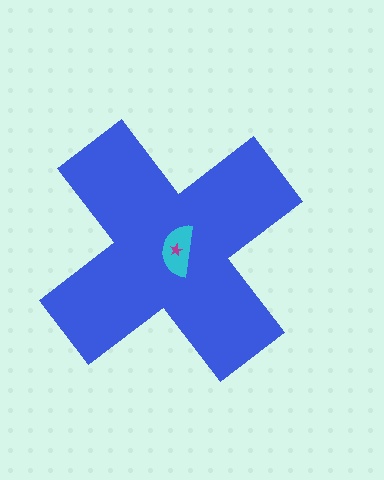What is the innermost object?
The magenta star.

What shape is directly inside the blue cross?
The cyan semicircle.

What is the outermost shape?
The blue cross.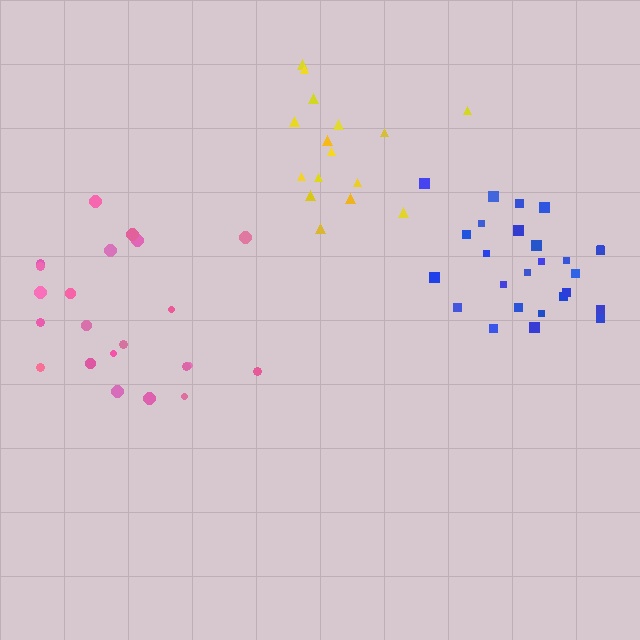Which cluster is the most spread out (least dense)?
Pink.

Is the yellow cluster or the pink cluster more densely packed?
Yellow.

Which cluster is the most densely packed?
Blue.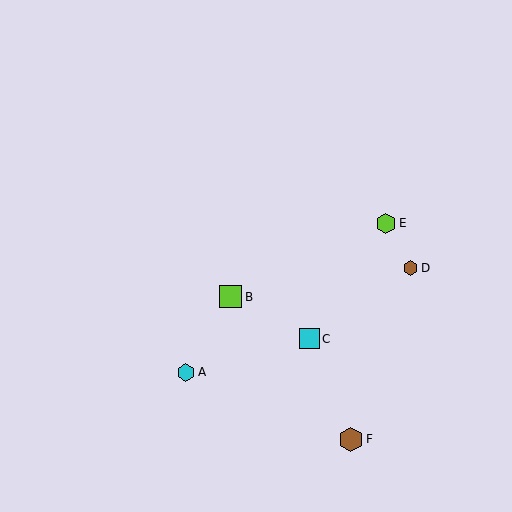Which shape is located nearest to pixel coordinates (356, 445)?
The brown hexagon (labeled F) at (351, 439) is nearest to that location.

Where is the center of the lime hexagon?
The center of the lime hexagon is at (386, 223).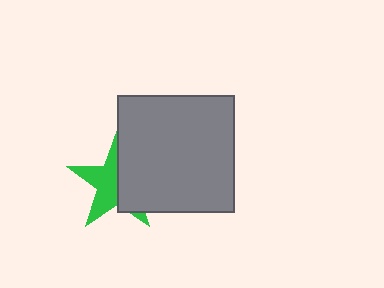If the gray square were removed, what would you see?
You would see the complete green star.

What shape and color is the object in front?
The object in front is a gray square.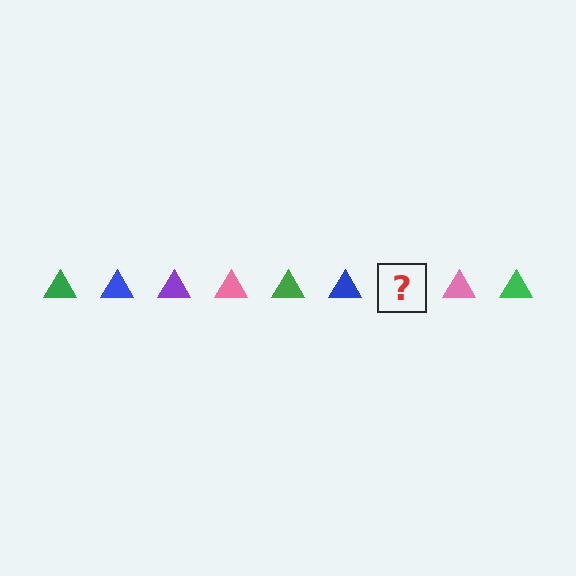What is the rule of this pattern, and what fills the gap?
The rule is that the pattern cycles through green, blue, purple, pink triangles. The gap should be filled with a purple triangle.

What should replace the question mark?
The question mark should be replaced with a purple triangle.